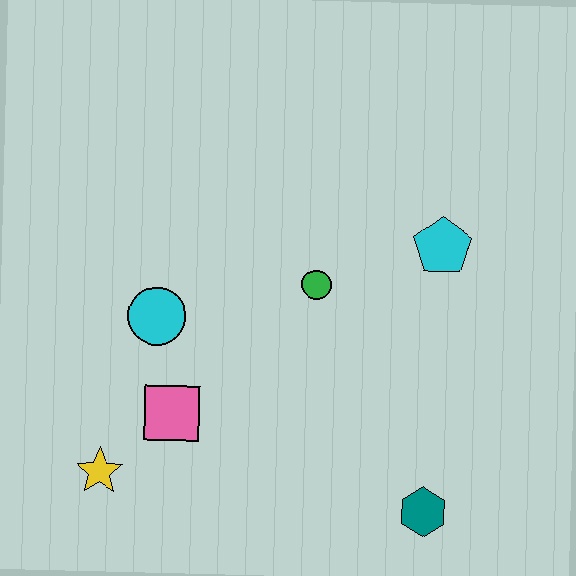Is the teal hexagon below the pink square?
Yes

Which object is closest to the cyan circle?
The pink square is closest to the cyan circle.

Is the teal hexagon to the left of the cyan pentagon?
Yes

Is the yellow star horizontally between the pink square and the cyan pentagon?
No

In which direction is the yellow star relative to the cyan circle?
The yellow star is below the cyan circle.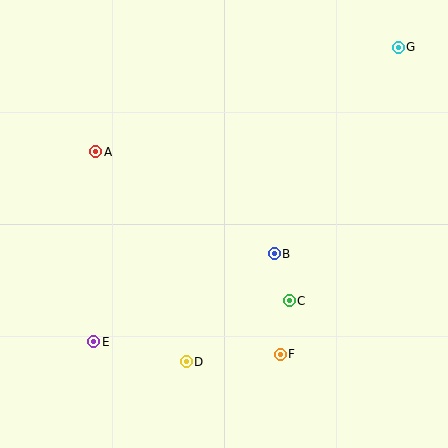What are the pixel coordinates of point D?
Point D is at (186, 362).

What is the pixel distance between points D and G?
The distance between D and G is 379 pixels.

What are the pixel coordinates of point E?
Point E is at (94, 342).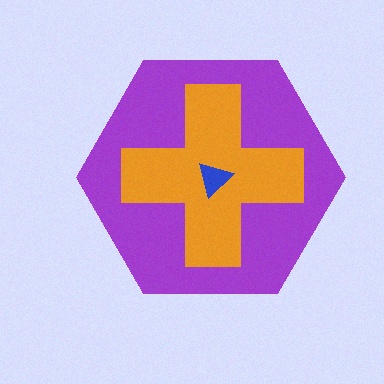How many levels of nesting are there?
3.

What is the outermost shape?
The purple hexagon.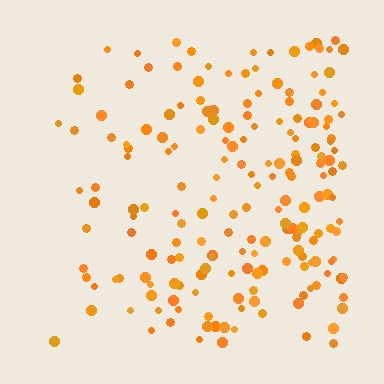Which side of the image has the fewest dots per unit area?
The left.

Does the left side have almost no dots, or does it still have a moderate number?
Still a moderate number, just noticeably fewer than the right.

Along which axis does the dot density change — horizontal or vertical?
Horizontal.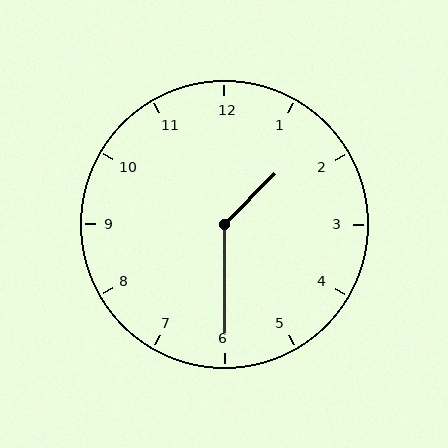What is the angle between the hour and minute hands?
Approximately 135 degrees.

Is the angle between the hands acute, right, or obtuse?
It is obtuse.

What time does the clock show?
1:30.